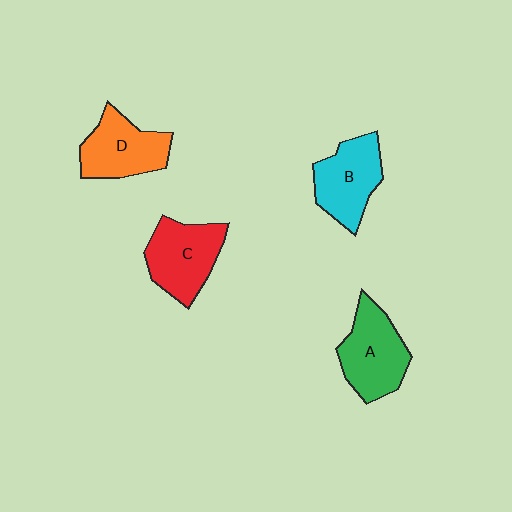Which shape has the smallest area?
Shape D (orange).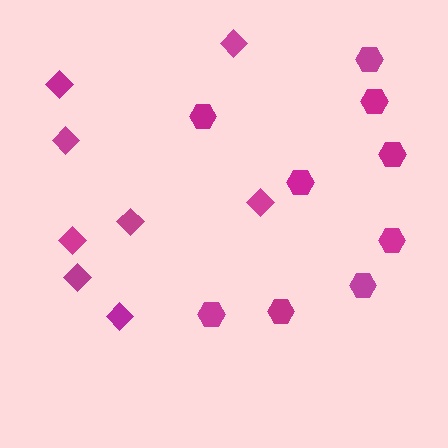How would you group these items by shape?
There are 2 groups: one group of hexagons (9) and one group of diamonds (8).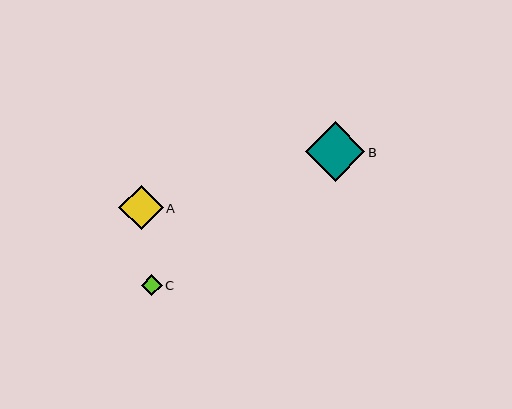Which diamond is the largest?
Diamond B is the largest with a size of approximately 60 pixels.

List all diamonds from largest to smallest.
From largest to smallest: B, A, C.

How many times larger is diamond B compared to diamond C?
Diamond B is approximately 2.9 times the size of diamond C.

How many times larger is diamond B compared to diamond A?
Diamond B is approximately 1.4 times the size of diamond A.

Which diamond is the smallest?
Diamond C is the smallest with a size of approximately 21 pixels.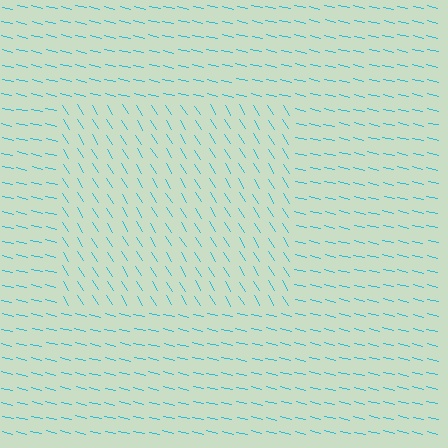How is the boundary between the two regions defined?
The boundary is defined purely by a change in line orientation (approximately 45 degrees difference). All lines are the same color and thickness.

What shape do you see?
I see a rectangle.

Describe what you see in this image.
The image is filled with small cyan line segments. A rectangle region in the image has lines oriented differently from the surrounding lines, creating a visible texture boundary.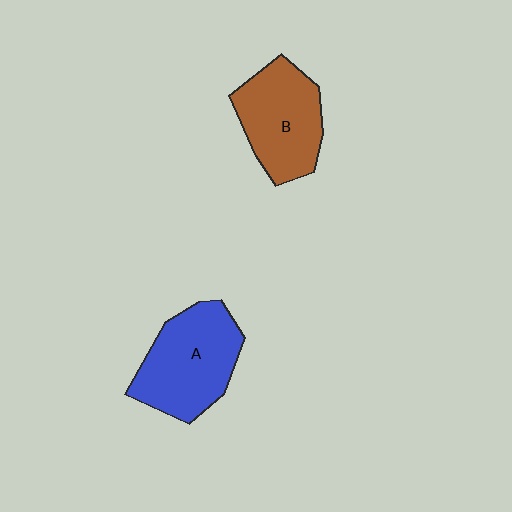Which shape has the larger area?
Shape A (blue).